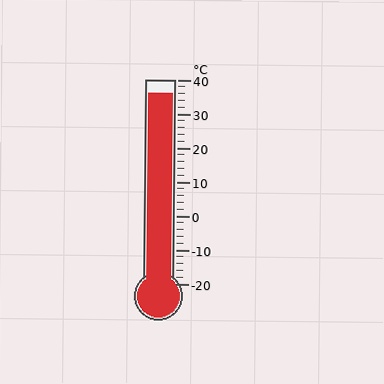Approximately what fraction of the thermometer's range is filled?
The thermometer is filled to approximately 95% of its range.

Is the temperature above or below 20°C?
The temperature is above 20°C.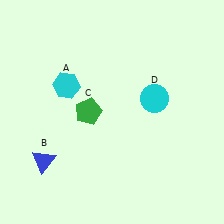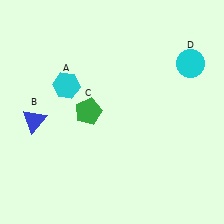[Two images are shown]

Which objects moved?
The objects that moved are: the blue triangle (B), the cyan circle (D).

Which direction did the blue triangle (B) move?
The blue triangle (B) moved up.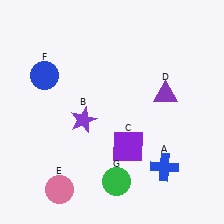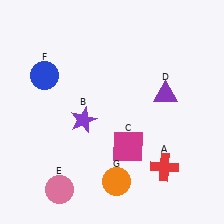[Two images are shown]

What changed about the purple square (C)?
In Image 1, C is purple. In Image 2, it changed to magenta.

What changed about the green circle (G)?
In Image 1, G is green. In Image 2, it changed to orange.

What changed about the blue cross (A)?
In Image 1, A is blue. In Image 2, it changed to red.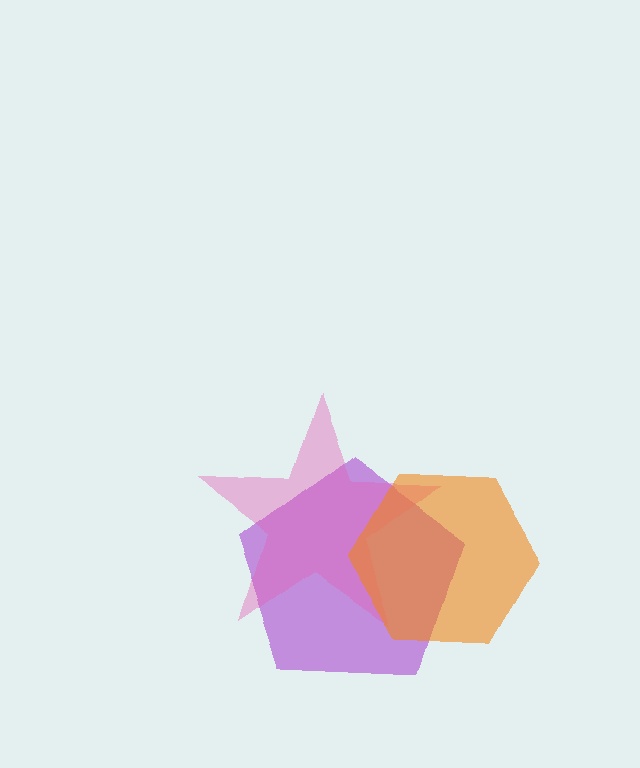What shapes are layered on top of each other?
The layered shapes are: a purple pentagon, a pink star, an orange hexagon.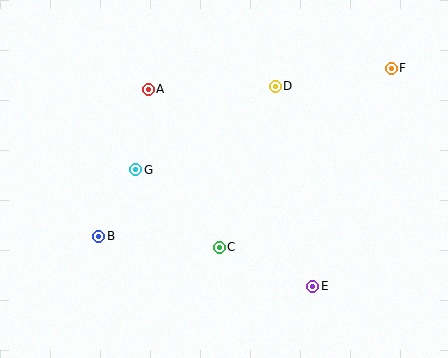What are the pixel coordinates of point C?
Point C is at (219, 247).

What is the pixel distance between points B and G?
The distance between B and G is 76 pixels.